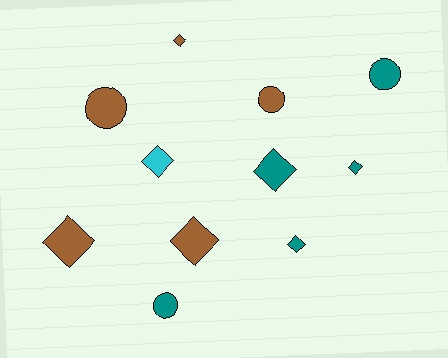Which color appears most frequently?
Brown, with 5 objects.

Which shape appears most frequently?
Diamond, with 7 objects.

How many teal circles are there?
There are 2 teal circles.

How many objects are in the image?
There are 11 objects.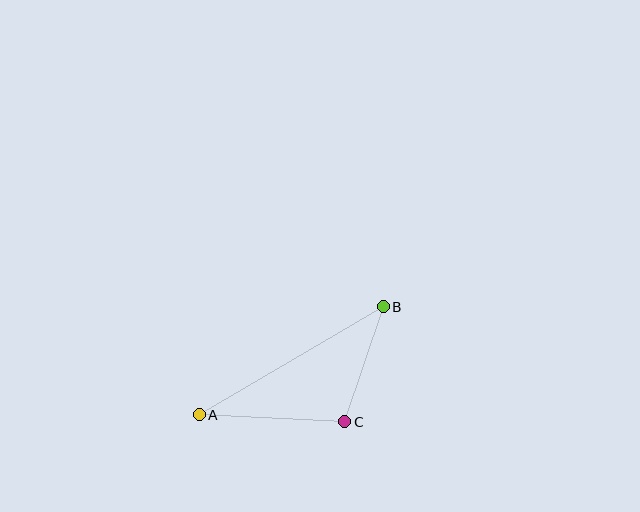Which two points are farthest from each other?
Points A and B are farthest from each other.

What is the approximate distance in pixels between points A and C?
The distance between A and C is approximately 146 pixels.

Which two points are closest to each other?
Points B and C are closest to each other.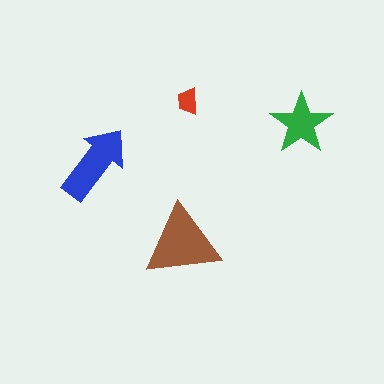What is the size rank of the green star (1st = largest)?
3rd.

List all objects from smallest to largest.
The red trapezoid, the green star, the blue arrow, the brown triangle.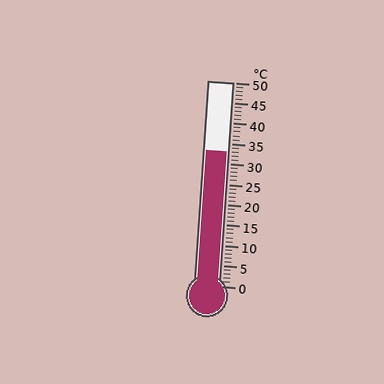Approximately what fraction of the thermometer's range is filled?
The thermometer is filled to approximately 65% of its range.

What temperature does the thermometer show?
The thermometer shows approximately 33°C.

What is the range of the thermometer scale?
The thermometer scale ranges from 0°C to 50°C.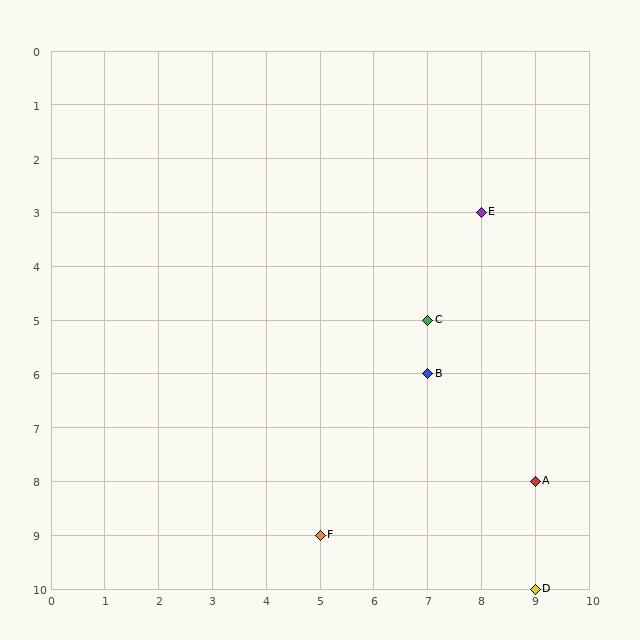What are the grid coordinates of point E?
Point E is at grid coordinates (8, 3).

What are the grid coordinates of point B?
Point B is at grid coordinates (7, 6).